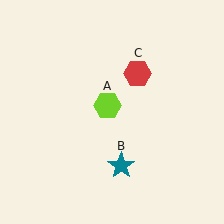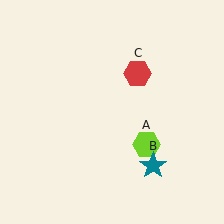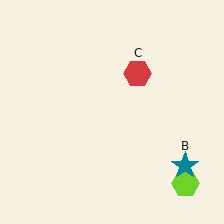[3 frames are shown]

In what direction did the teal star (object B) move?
The teal star (object B) moved right.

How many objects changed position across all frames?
2 objects changed position: lime hexagon (object A), teal star (object B).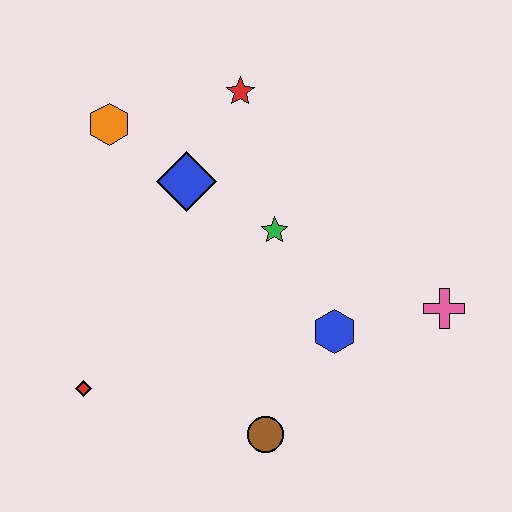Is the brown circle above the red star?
No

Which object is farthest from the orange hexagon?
The pink cross is farthest from the orange hexagon.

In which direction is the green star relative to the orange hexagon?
The green star is to the right of the orange hexagon.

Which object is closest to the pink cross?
The blue hexagon is closest to the pink cross.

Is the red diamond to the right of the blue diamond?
No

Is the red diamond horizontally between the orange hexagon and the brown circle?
No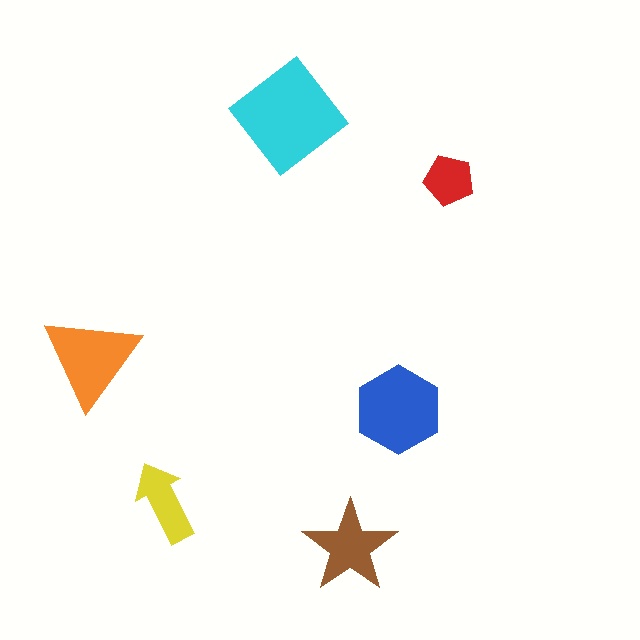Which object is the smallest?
The red pentagon.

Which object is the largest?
The cyan diamond.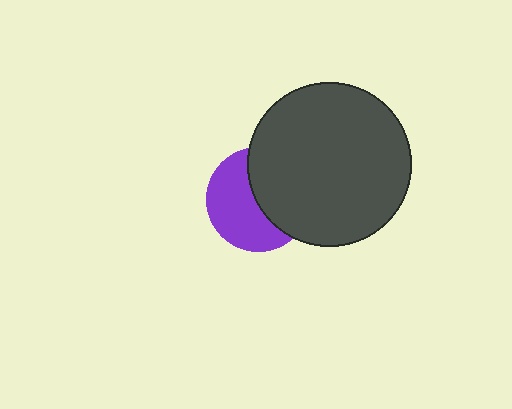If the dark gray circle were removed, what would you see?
You would see the complete purple circle.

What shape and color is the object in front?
The object in front is a dark gray circle.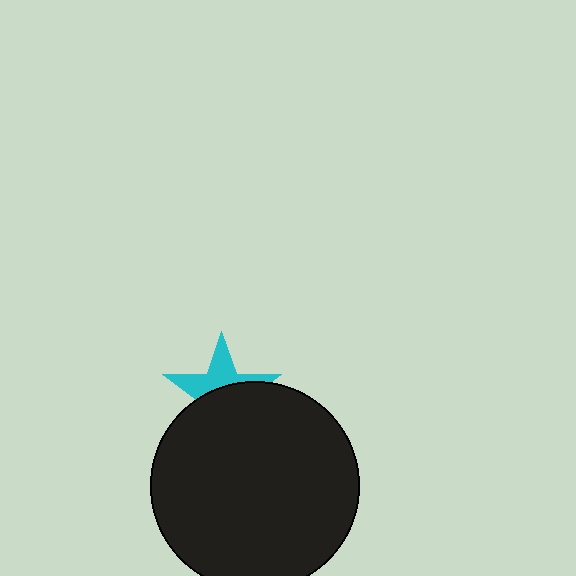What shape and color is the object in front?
The object in front is a black circle.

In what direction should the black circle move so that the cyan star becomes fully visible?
The black circle should move down. That is the shortest direction to clear the overlap and leave the cyan star fully visible.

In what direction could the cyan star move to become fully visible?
The cyan star could move up. That would shift it out from behind the black circle entirely.